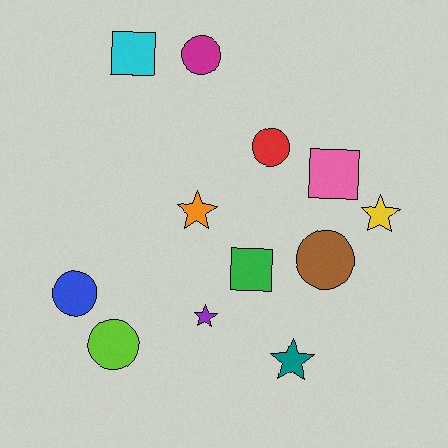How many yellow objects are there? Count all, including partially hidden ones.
There is 1 yellow object.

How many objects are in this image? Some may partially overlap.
There are 12 objects.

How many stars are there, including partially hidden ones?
There are 4 stars.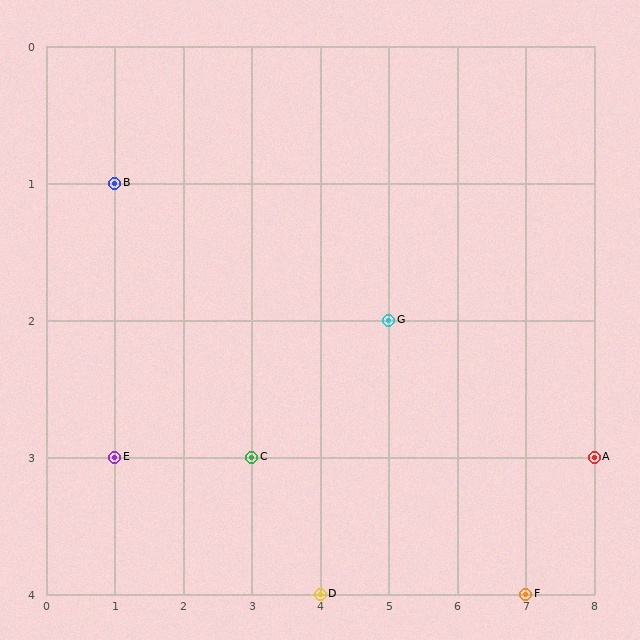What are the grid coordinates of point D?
Point D is at grid coordinates (4, 4).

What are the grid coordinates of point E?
Point E is at grid coordinates (1, 3).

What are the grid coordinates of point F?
Point F is at grid coordinates (7, 4).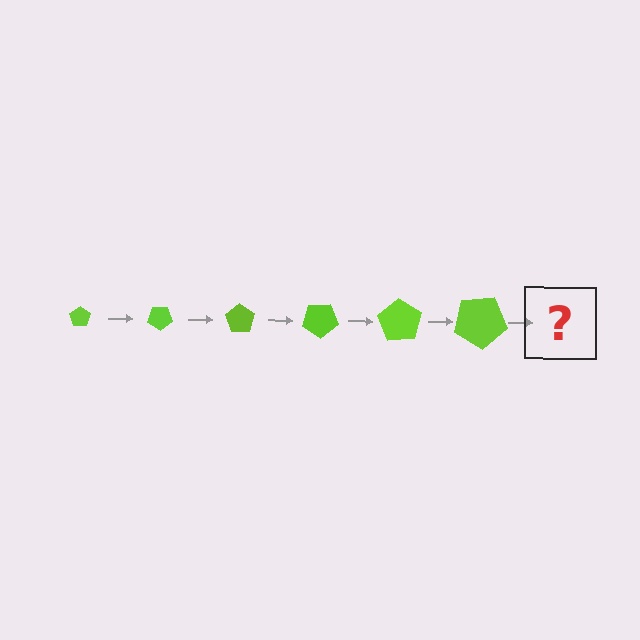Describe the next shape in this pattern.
It should be a pentagon, larger than the previous one and rotated 210 degrees from the start.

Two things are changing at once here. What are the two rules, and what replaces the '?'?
The two rules are that the pentagon grows larger each step and it rotates 35 degrees each step. The '?' should be a pentagon, larger than the previous one and rotated 210 degrees from the start.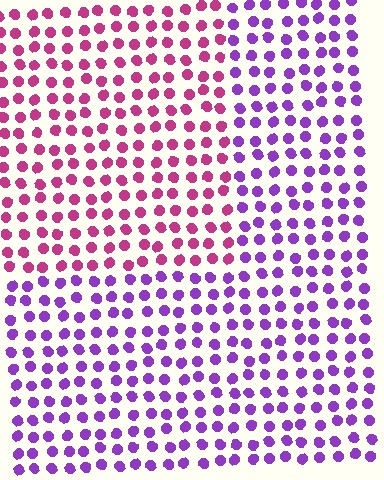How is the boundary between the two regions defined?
The boundary is defined purely by a slight shift in hue (about 47 degrees). Spacing, size, and orientation are identical on both sides.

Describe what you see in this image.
The image is filled with small purple elements in a uniform arrangement. A rectangle-shaped region is visible where the elements are tinted to a slightly different hue, forming a subtle color boundary.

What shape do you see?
I see a rectangle.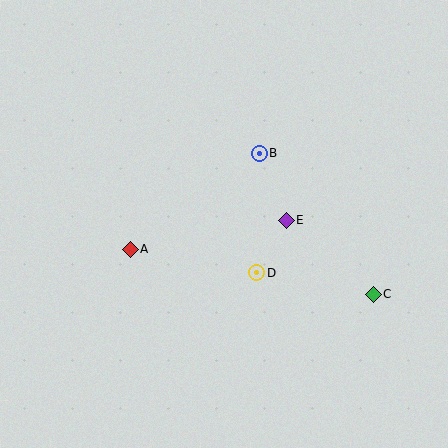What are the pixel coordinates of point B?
Point B is at (259, 153).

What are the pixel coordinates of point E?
Point E is at (286, 220).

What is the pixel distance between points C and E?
The distance between C and E is 115 pixels.